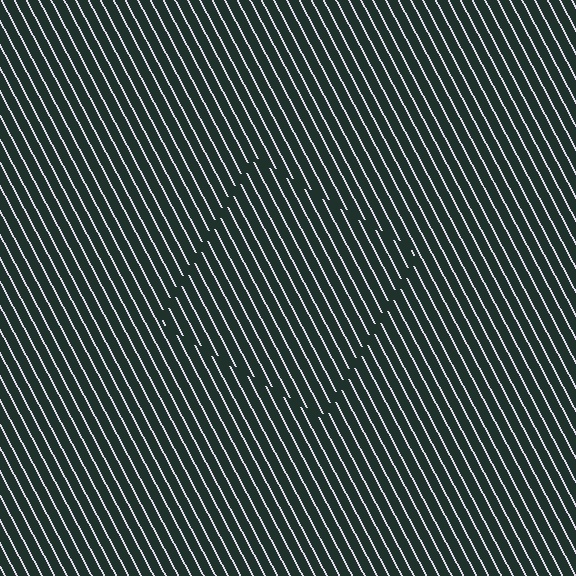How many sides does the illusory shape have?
4 sides — the line-ends trace a square.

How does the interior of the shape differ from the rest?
The interior of the shape contains the same grating, shifted by half a period — the contour is defined by the phase discontinuity where line-ends from the inner and outer gratings abut.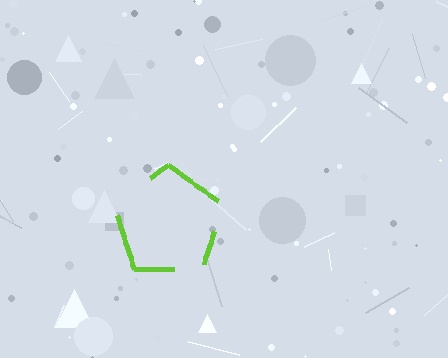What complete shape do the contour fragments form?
The contour fragments form a pentagon.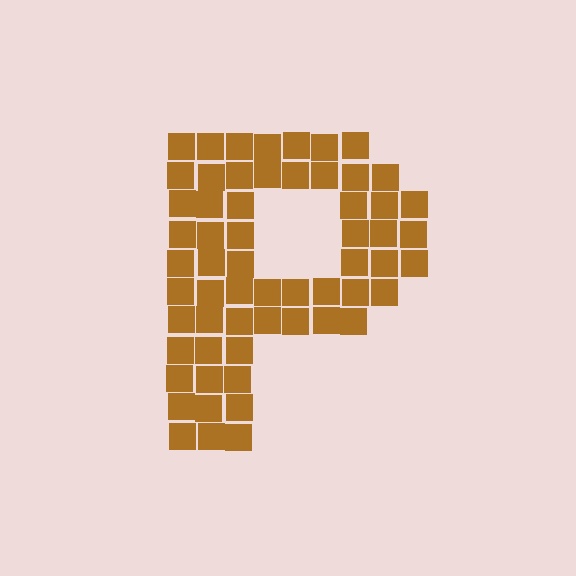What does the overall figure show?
The overall figure shows the letter P.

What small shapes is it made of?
It is made of small squares.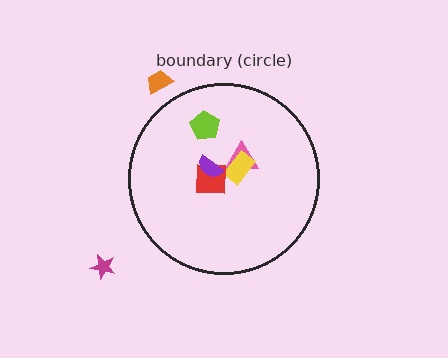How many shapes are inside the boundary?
5 inside, 2 outside.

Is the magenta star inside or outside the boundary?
Outside.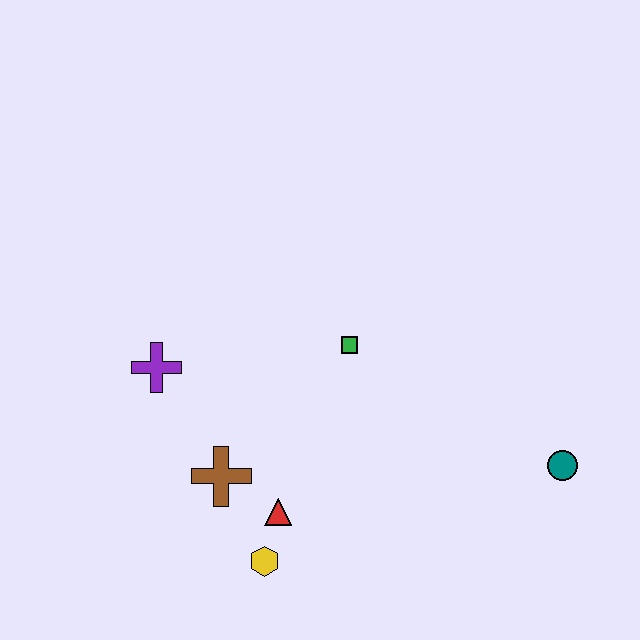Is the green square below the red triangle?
No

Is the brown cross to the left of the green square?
Yes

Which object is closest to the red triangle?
The yellow hexagon is closest to the red triangle.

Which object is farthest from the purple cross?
The teal circle is farthest from the purple cross.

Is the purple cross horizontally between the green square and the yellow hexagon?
No